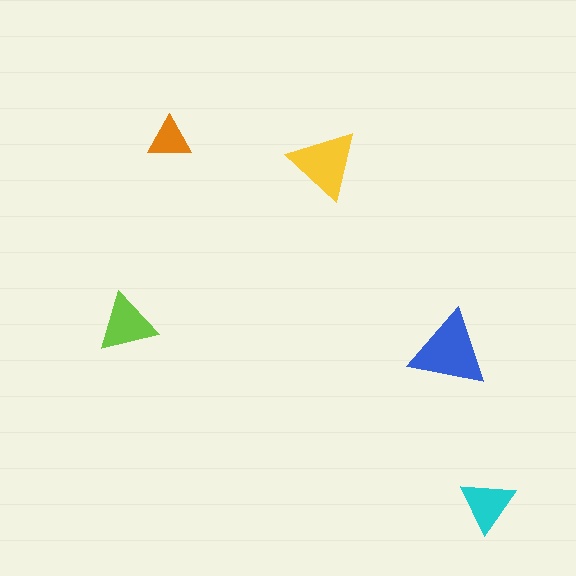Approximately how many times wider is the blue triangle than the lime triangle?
About 1.5 times wider.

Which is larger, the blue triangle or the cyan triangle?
The blue one.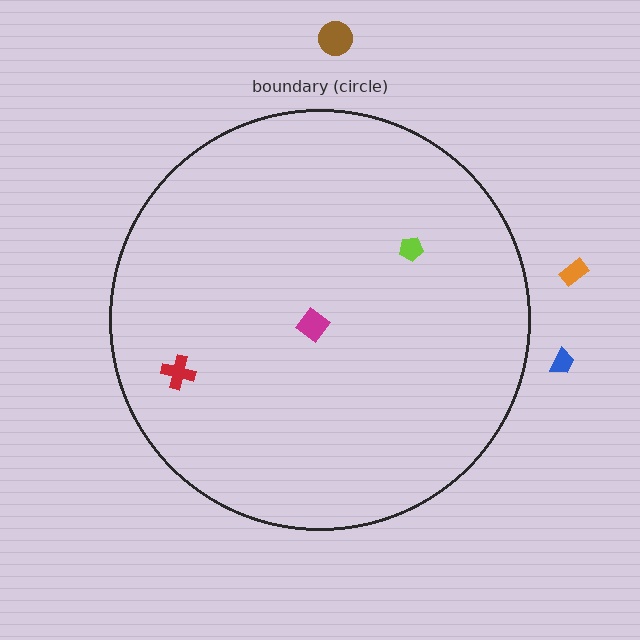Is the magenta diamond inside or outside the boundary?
Inside.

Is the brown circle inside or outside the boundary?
Outside.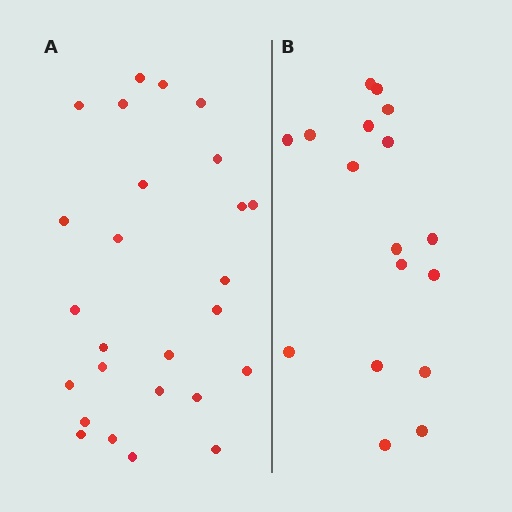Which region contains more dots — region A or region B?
Region A (the left region) has more dots.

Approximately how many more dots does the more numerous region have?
Region A has roughly 8 or so more dots than region B.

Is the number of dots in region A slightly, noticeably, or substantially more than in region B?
Region A has substantially more. The ratio is roughly 1.5 to 1.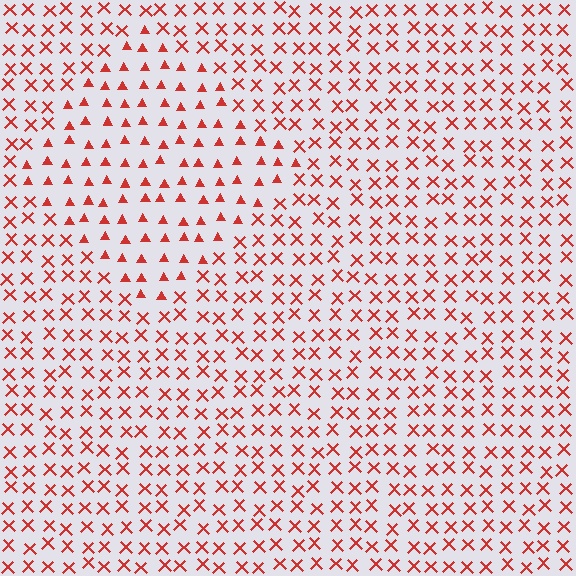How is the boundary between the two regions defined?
The boundary is defined by a change in element shape: triangles inside vs. X marks outside. All elements share the same color and spacing.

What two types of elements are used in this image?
The image uses triangles inside the diamond region and X marks outside it.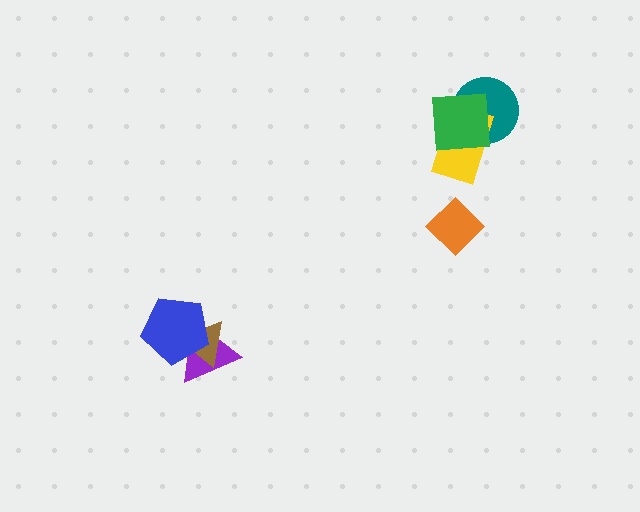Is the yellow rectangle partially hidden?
Yes, it is partially covered by another shape.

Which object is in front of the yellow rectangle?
The green square is in front of the yellow rectangle.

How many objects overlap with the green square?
2 objects overlap with the green square.